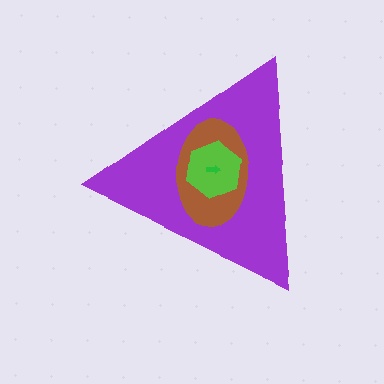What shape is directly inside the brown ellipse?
The lime hexagon.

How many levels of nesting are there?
4.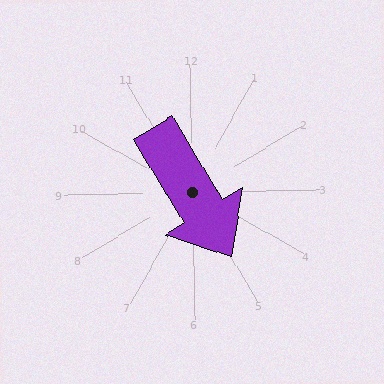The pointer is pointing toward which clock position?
Roughly 5 o'clock.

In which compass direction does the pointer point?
Southeast.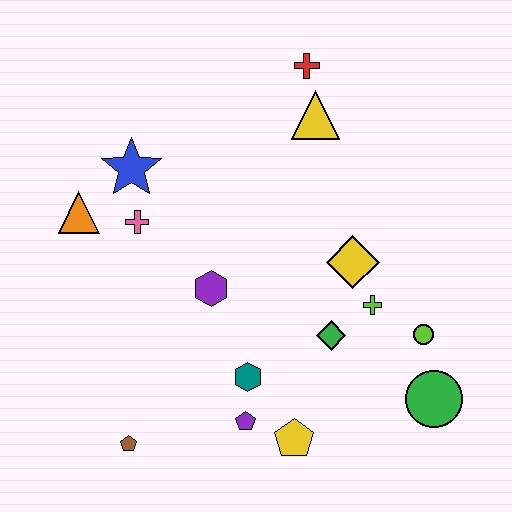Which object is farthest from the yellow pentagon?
The red cross is farthest from the yellow pentagon.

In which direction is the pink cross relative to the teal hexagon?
The pink cross is above the teal hexagon.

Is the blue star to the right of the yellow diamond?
No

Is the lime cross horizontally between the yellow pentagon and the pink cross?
No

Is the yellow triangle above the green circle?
Yes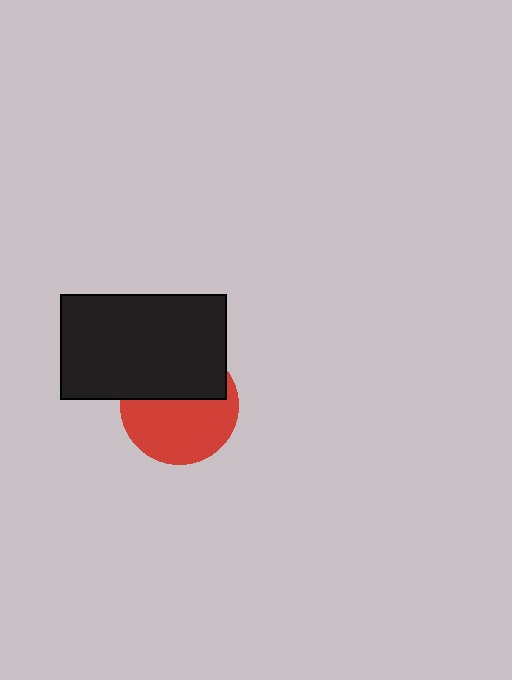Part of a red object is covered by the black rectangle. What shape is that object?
It is a circle.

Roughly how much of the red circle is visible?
About half of it is visible (roughly 58%).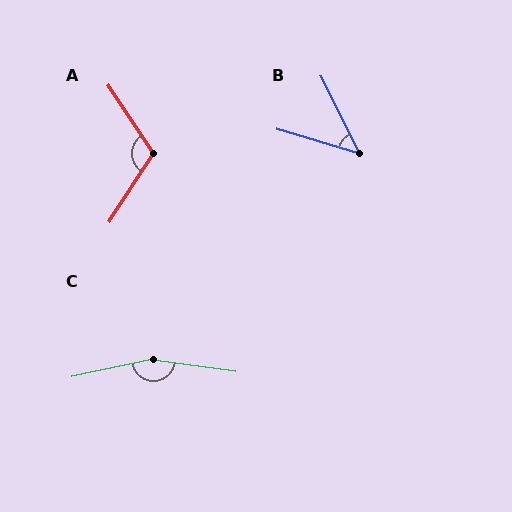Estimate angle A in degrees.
Approximately 114 degrees.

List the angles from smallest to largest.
B (47°), A (114°), C (160°).